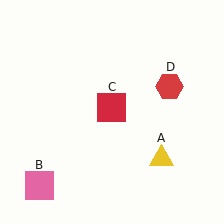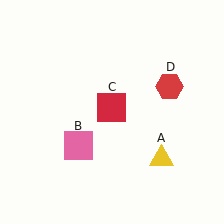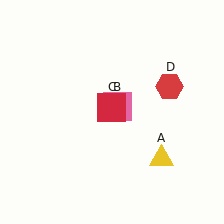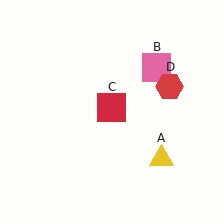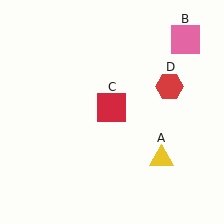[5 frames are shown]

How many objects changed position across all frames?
1 object changed position: pink square (object B).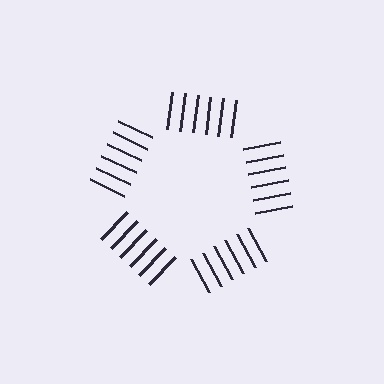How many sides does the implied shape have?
5 sides — the line-ends trace a pentagon.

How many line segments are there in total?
30 — 6 along each of the 5 edges.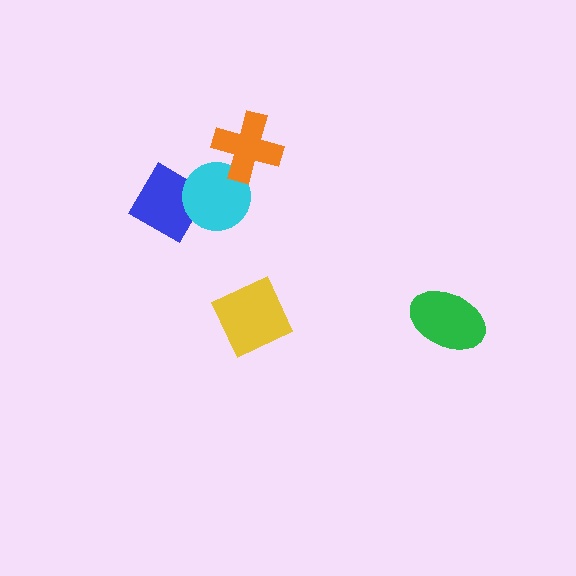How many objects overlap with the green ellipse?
0 objects overlap with the green ellipse.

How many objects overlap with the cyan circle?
2 objects overlap with the cyan circle.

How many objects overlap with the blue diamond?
1 object overlaps with the blue diamond.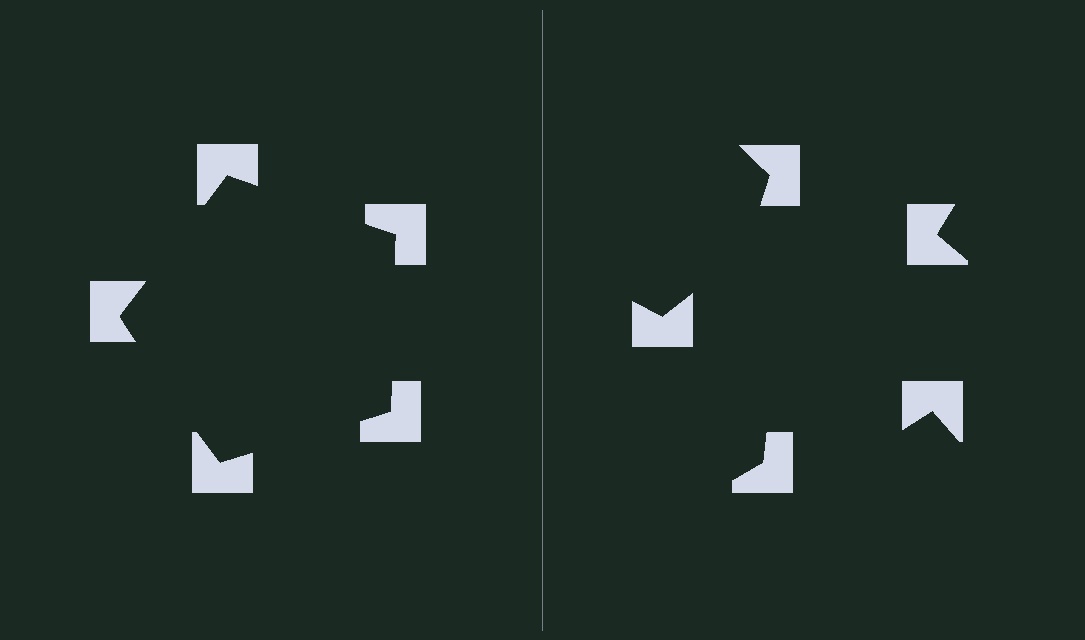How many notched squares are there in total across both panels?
10 — 5 on each side.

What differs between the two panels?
The notched squares are positioned identically on both sides; only the wedge orientations differ. On the left they align to a pentagon; on the right they are misaligned.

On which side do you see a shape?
An illusory pentagon appears on the left side. On the right side the wedge cuts are rotated, so no coherent shape forms.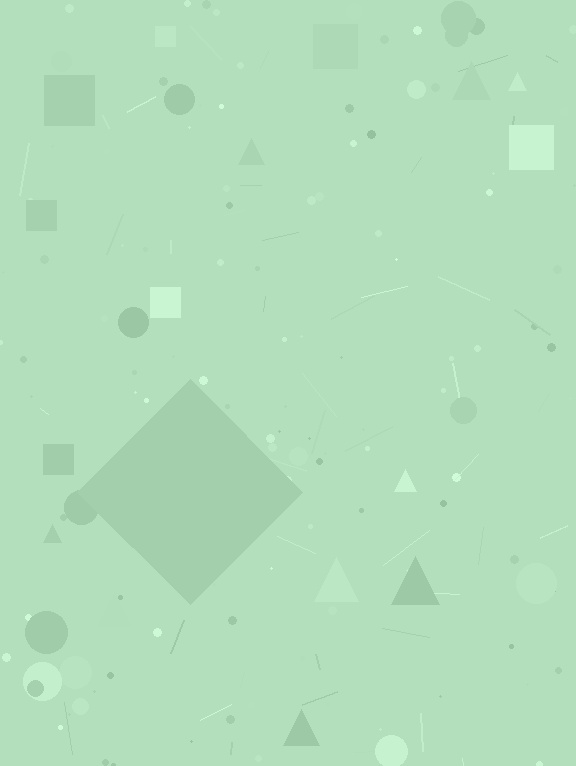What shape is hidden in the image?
A diamond is hidden in the image.